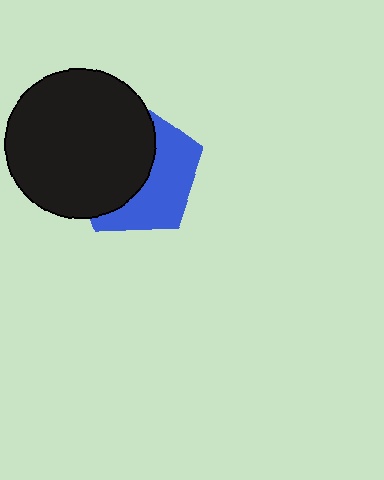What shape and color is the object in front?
The object in front is a black circle.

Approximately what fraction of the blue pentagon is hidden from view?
Roughly 55% of the blue pentagon is hidden behind the black circle.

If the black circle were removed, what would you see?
You would see the complete blue pentagon.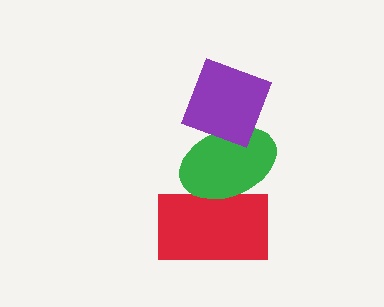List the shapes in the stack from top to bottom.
From top to bottom: the purple diamond, the green ellipse, the red rectangle.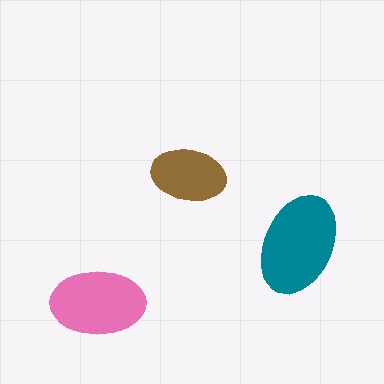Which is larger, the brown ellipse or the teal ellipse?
The teal one.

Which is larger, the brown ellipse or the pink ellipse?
The pink one.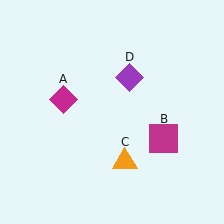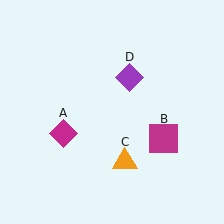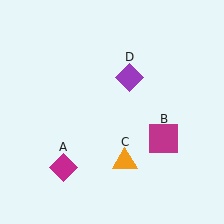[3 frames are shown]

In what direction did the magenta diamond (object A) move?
The magenta diamond (object A) moved down.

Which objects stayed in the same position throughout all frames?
Magenta square (object B) and orange triangle (object C) and purple diamond (object D) remained stationary.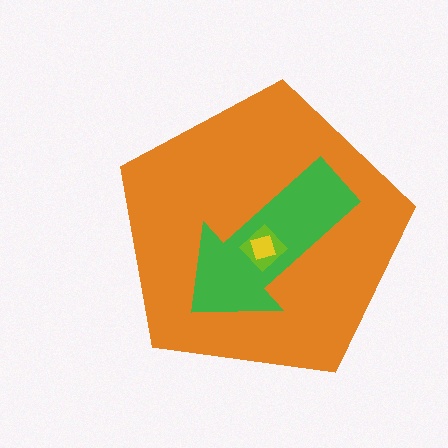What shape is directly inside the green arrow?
The lime diamond.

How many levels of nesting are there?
4.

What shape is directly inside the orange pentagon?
The green arrow.